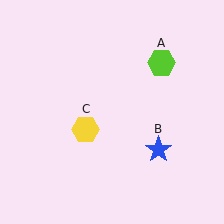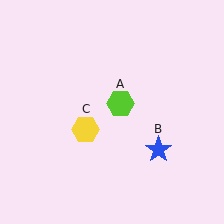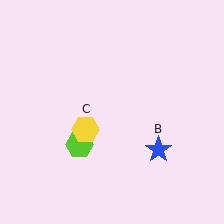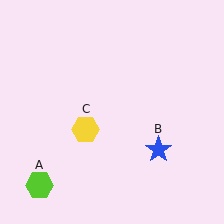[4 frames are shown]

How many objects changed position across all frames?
1 object changed position: lime hexagon (object A).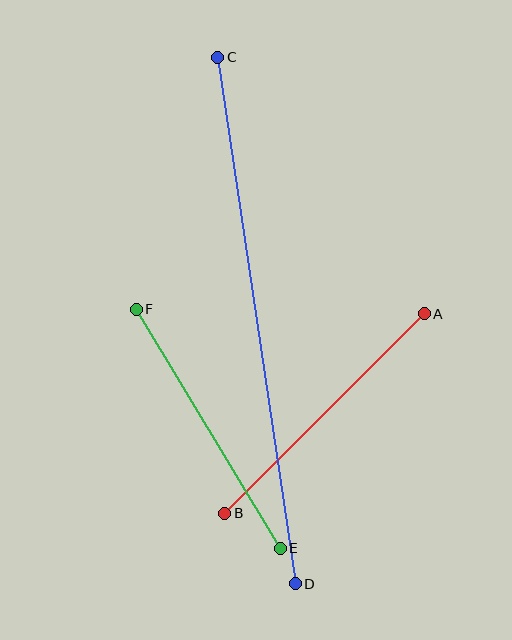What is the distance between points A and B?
The distance is approximately 282 pixels.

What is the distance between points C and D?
The distance is approximately 532 pixels.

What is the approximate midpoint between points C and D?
The midpoint is at approximately (257, 321) pixels.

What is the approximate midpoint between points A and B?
The midpoint is at approximately (324, 413) pixels.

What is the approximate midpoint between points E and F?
The midpoint is at approximately (208, 429) pixels.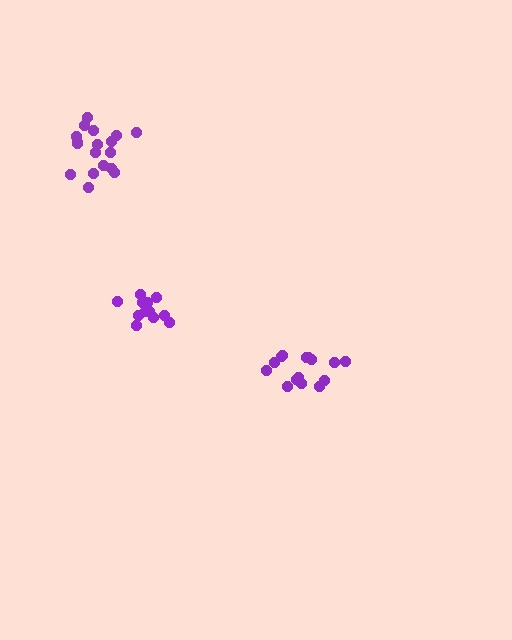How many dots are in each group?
Group 1: 12 dots, Group 2: 15 dots, Group 3: 18 dots (45 total).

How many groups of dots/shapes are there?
There are 3 groups.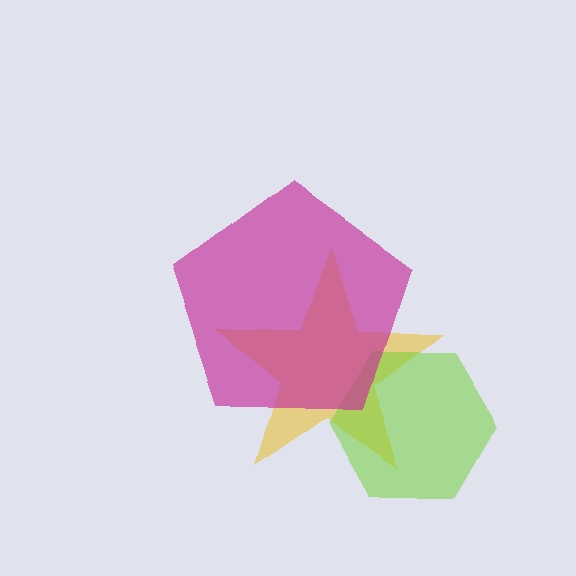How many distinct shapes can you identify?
There are 3 distinct shapes: a yellow star, a lime hexagon, a magenta pentagon.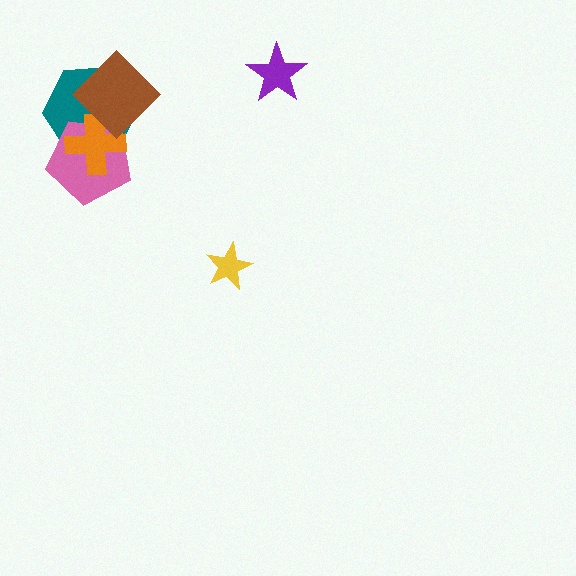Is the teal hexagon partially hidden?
Yes, it is partially covered by another shape.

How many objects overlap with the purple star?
0 objects overlap with the purple star.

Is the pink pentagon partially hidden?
Yes, it is partially covered by another shape.